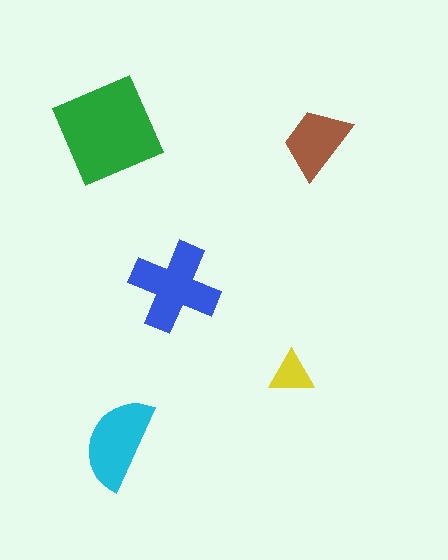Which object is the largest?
The green diamond.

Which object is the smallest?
The yellow triangle.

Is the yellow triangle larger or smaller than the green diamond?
Smaller.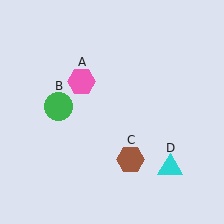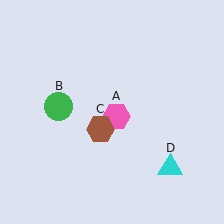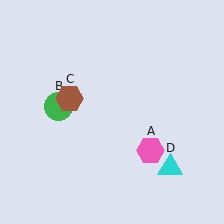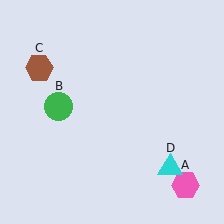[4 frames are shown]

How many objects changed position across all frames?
2 objects changed position: pink hexagon (object A), brown hexagon (object C).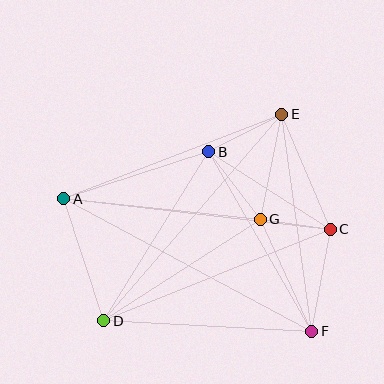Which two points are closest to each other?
Points C and G are closest to each other.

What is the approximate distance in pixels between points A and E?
The distance between A and E is approximately 233 pixels.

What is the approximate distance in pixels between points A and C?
The distance between A and C is approximately 268 pixels.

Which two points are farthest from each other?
Points A and F are farthest from each other.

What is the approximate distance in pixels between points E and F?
The distance between E and F is approximately 219 pixels.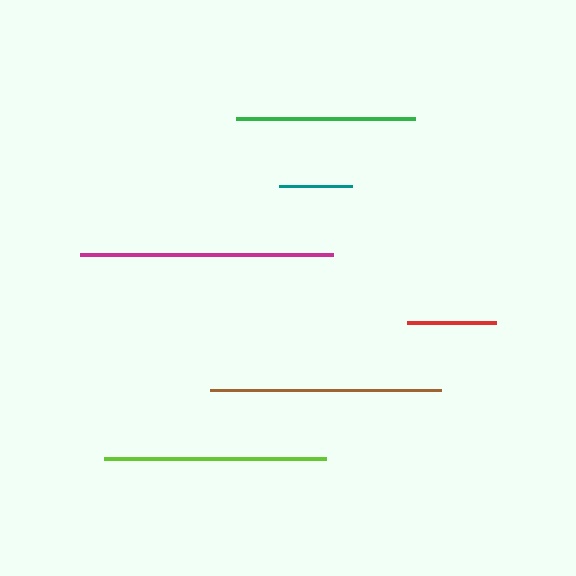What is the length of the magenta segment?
The magenta segment is approximately 253 pixels long.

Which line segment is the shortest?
The teal line is the shortest at approximately 73 pixels.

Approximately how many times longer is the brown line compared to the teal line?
The brown line is approximately 3.2 times the length of the teal line.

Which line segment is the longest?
The magenta line is the longest at approximately 253 pixels.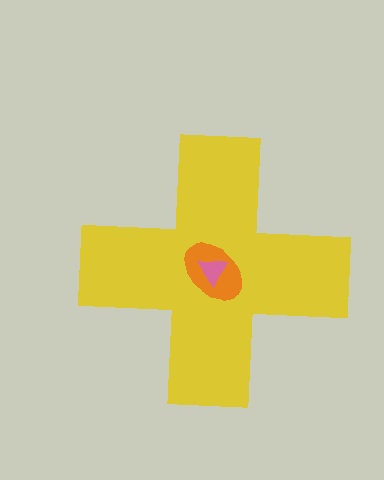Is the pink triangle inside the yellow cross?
Yes.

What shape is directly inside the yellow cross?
The orange ellipse.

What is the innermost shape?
The pink triangle.